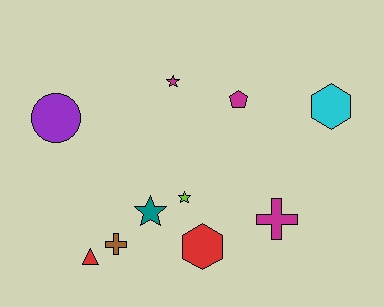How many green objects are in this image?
There are no green objects.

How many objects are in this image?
There are 10 objects.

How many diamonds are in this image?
There are no diamonds.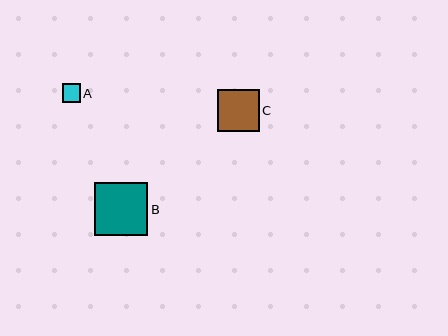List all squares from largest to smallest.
From largest to smallest: B, C, A.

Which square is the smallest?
Square A is the smallest with a size of approximately 18 pixels.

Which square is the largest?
Square B is the largest with a size of approximately 53 pixels.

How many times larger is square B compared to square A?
Square B is approximately 2.9 times the size of square A.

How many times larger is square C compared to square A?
Square C is approximately 2.3 times the size of square A.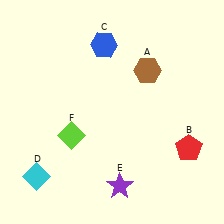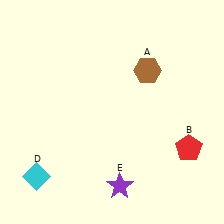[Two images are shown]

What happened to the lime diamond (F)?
The lime diamond (F) was removed in Image 2. It was in the bottom-left area of Image 1.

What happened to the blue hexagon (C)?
The blue hexagon (C) was removed in Image 2. It was in the top-left area of Image 1.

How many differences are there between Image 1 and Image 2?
There are 2 differences between the two images.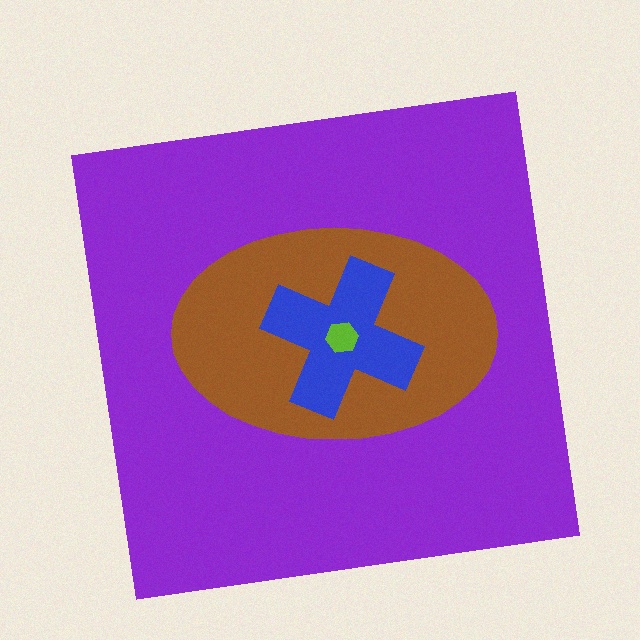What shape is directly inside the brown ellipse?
The blue cross.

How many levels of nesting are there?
4.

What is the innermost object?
The lime hexagon.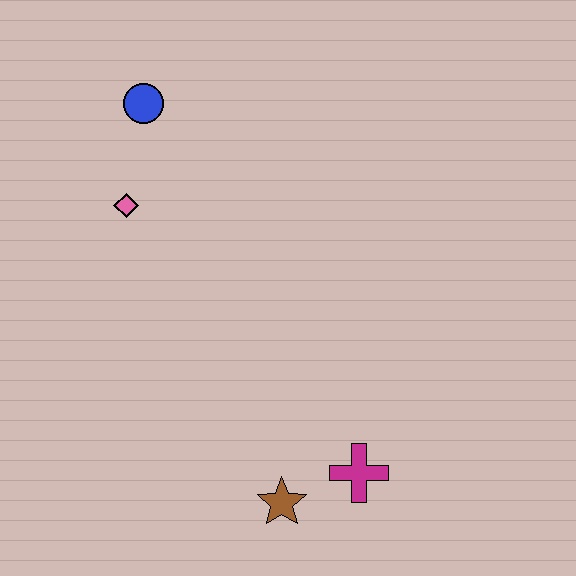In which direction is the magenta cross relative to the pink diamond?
The magenta cross is below the pink diamond.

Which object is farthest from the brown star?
The blue circle is farthest from the brown star.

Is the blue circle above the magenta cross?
Yes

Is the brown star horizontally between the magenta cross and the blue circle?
Yes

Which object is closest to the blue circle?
The pink diamond is closest to the blue circle.